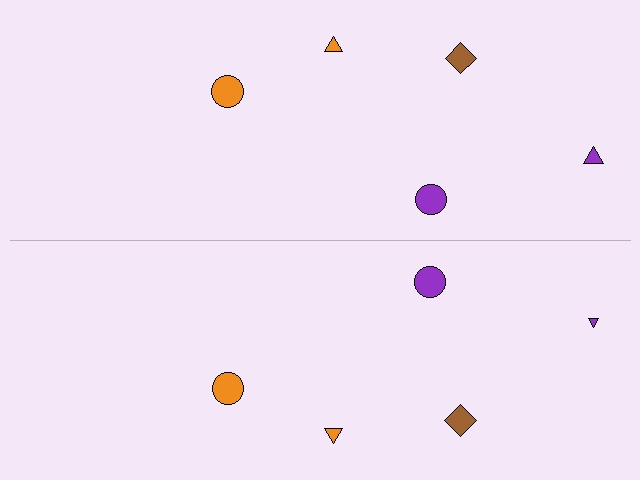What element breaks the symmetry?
The purple triangle on the bottom side has a different size than its mirror counterpart.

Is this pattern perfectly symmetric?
No, the pattern is not perfectly symmetric. The purple triangle on the bottom side has a different size than its mirror counterpart.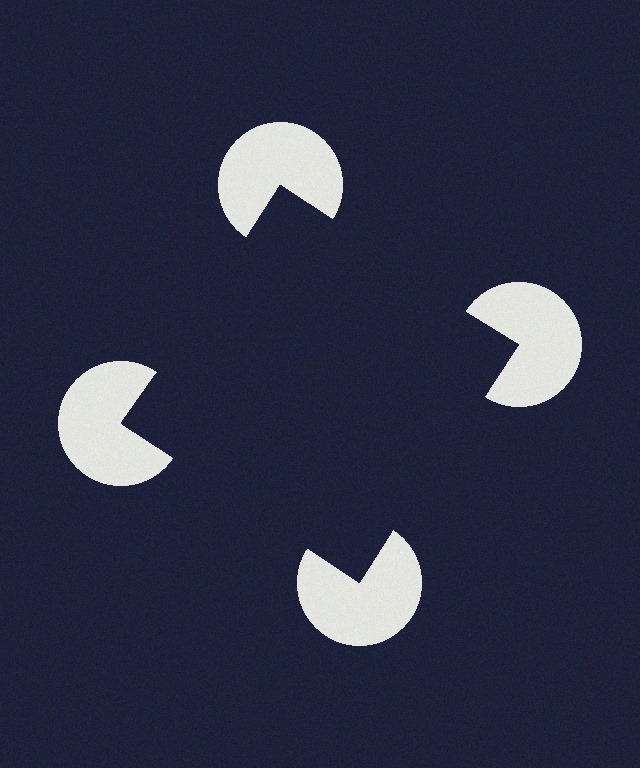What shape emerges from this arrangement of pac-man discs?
An illusory square — its edges are inferred from the aligned wedge cuts in the pac-man discs, not physically drawn.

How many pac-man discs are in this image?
There are 4 — one at each vertex of the illusory square.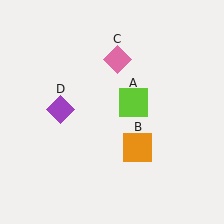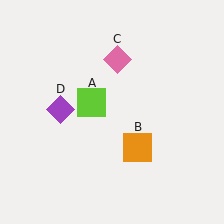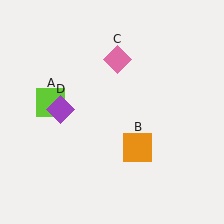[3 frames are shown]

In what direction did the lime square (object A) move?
The lime square (object A) moved left.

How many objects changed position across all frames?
1 object changed position: lime square (object A).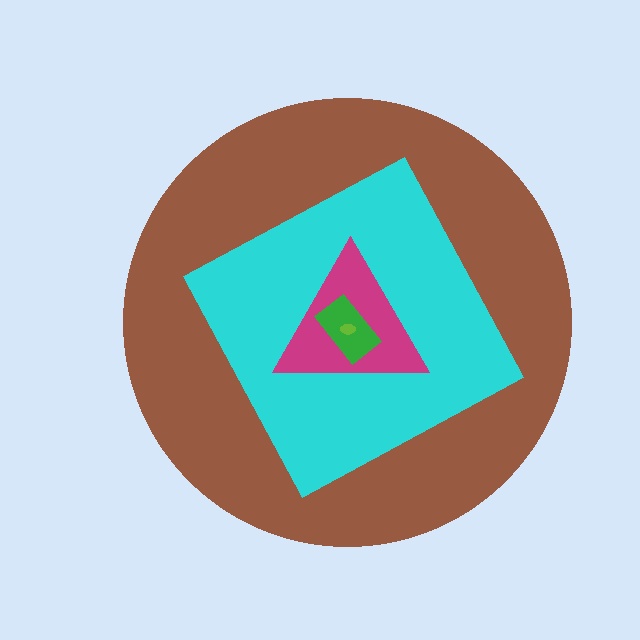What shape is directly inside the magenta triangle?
The green rectangle.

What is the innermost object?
The lime ellipse.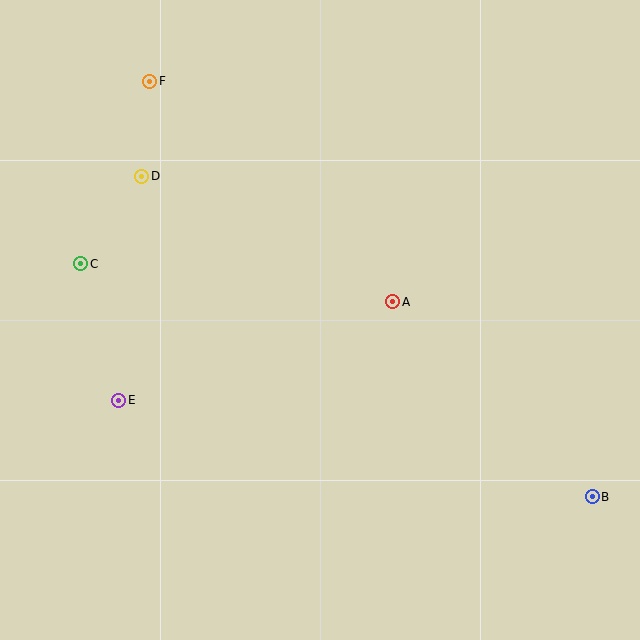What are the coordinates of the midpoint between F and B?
The midpoint between F and B is at (371, 289).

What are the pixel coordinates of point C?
Point C is at (81, 264).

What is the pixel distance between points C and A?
The distance between C and A is 315 pixels.